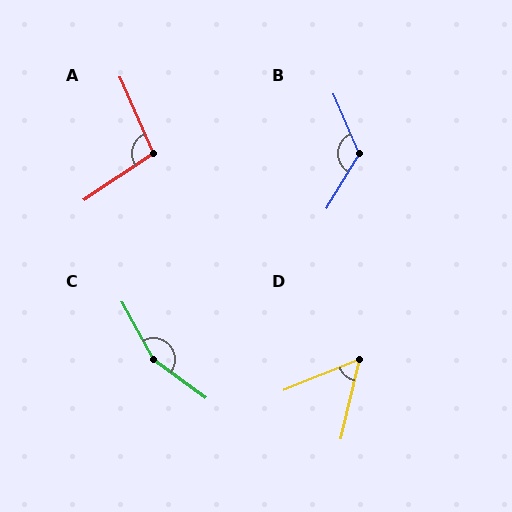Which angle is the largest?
C, at approximately 155 degrees.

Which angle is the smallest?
D, at approximately 55 degrees.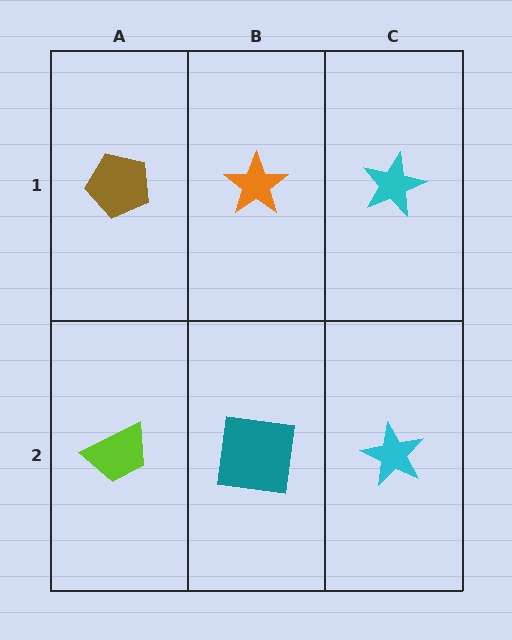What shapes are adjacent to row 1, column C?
A cyan star (row 2, column C), an orange star (row 1, column B).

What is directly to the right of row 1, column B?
A cyan star.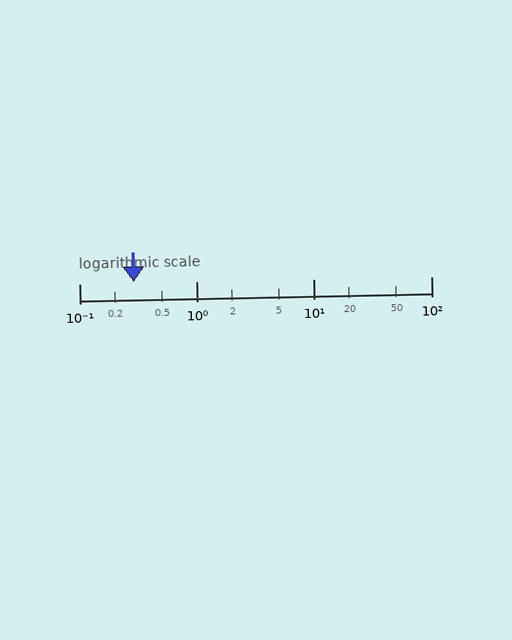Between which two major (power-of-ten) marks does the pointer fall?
The pointer is between 0.1 and 1.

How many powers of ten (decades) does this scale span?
The scale spans 3 decades, from 0.1 to 100.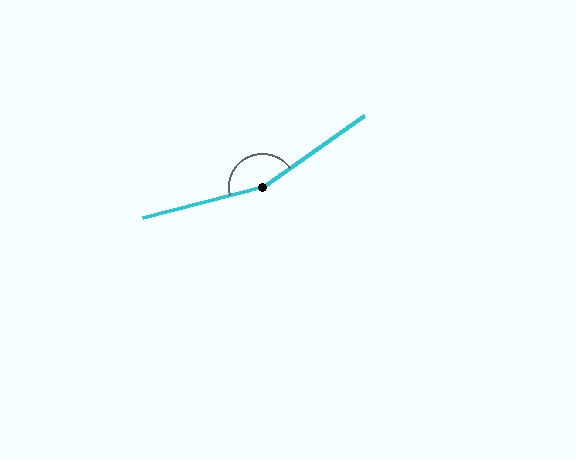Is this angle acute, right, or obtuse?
It is obtuse.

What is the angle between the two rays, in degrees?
Approximately 160 degrees.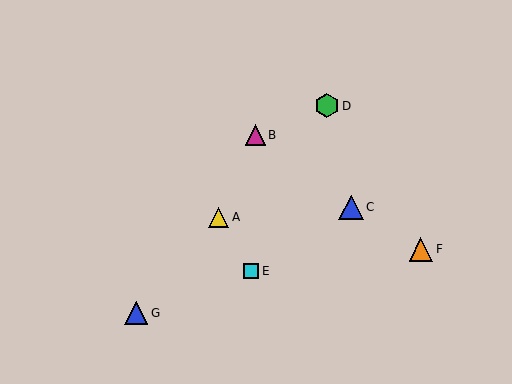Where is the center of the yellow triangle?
The center of the yellow triangle is at (219, 217).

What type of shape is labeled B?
Shape B is a magenta triangle.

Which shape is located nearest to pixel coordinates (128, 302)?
The blue triangle (labeled G) at (136, 313) is nearest to that location.